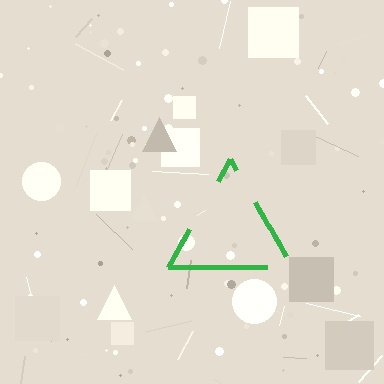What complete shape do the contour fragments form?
The contour fragments form a triangle.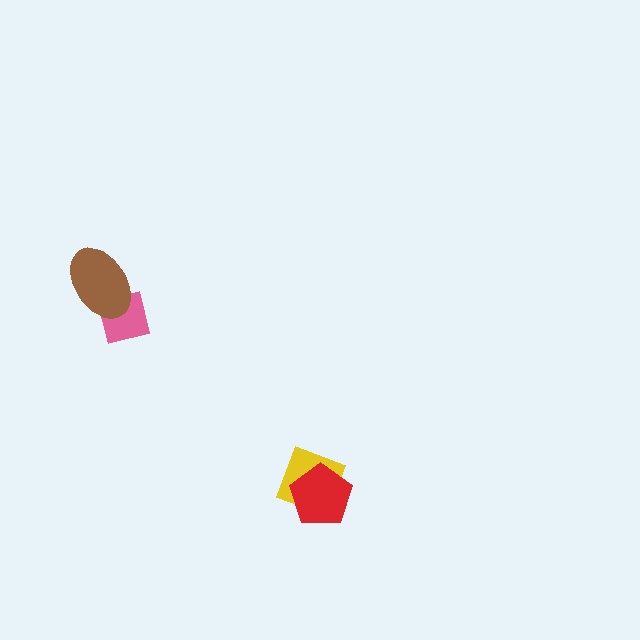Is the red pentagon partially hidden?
No, no other shape covers it.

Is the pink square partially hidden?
Yes, it is partially covered by another shape.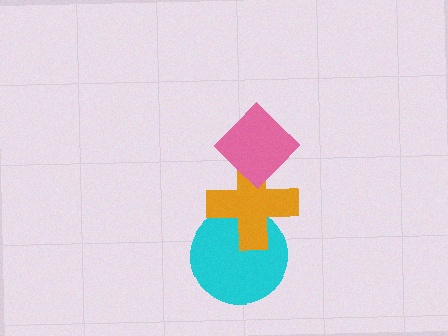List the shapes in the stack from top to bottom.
From top to bottom: the pink diamond, the orange cross, the cyan circle.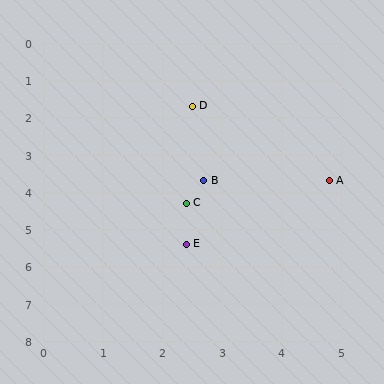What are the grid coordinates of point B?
Point B is at approximately (2.7, 3.7).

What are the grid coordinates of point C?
Point C is at approximately (2.4, 4.3).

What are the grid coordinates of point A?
Point A is at approximately (4.8, 3.7).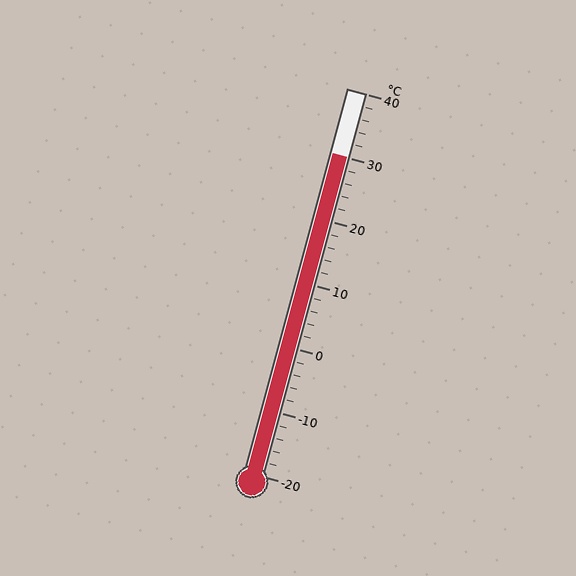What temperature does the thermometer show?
The thermometer shows approximately 30°C.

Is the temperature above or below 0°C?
The temperature is above 0°C.